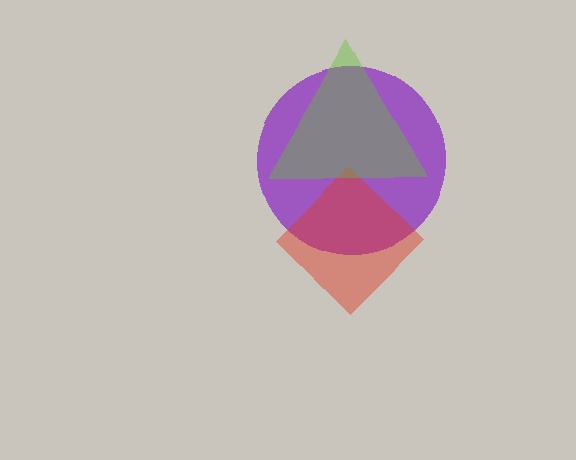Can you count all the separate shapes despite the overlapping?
Yes, there are 3 separate shapes.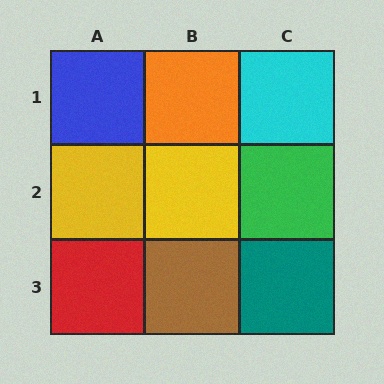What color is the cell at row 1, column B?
Orange.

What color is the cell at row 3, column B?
Brown.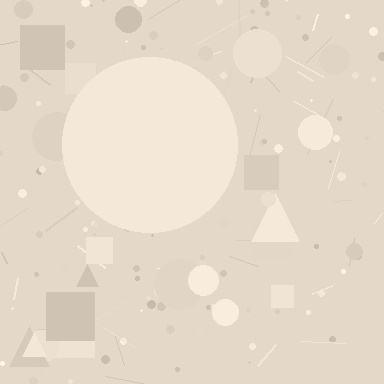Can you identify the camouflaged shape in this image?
The camouflaged shape is a circle.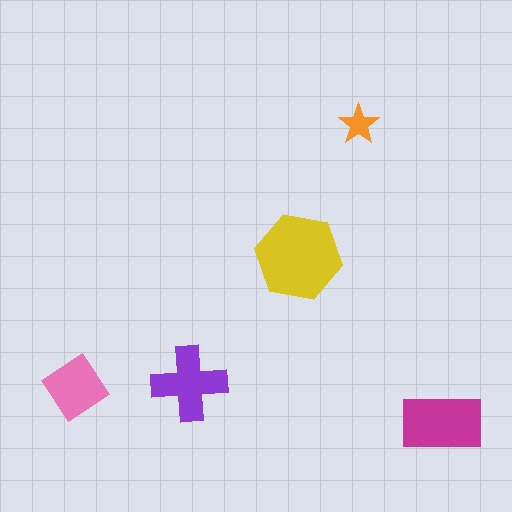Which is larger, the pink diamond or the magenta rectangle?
The magenta rectangle.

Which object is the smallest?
The orange star.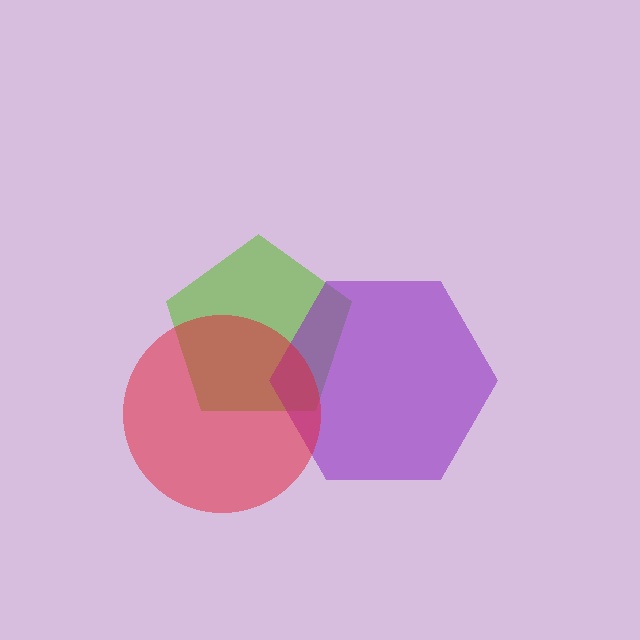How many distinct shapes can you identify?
There are 3 distinct shapes: a lime pentagon, a purple hexagon, a red circle.